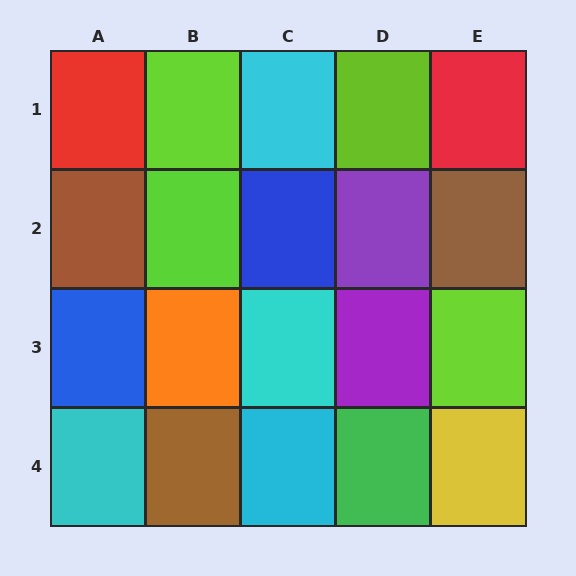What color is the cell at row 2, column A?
Brown.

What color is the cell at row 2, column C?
Blue.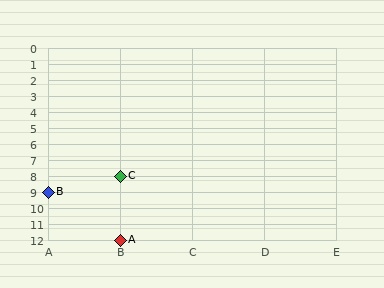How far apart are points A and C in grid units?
Points A and C are 4 rows apart.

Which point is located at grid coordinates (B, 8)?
Point C is at (B, 8).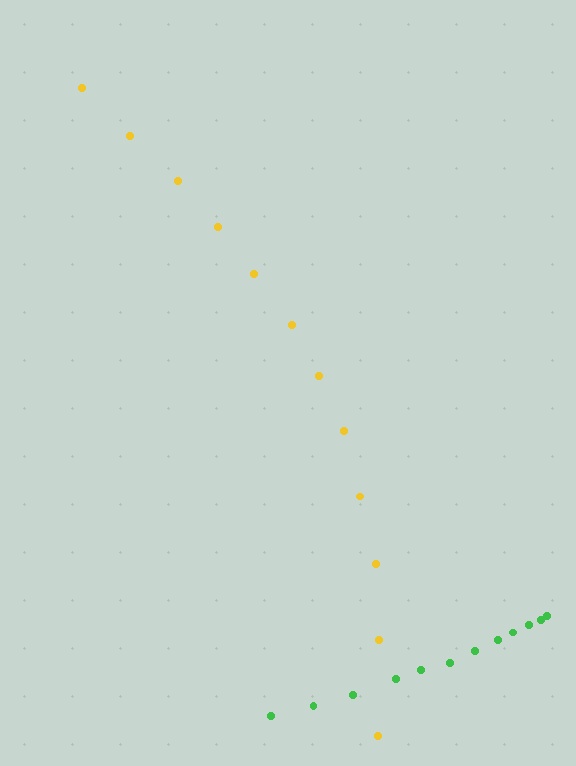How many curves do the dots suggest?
There are 2 distinct paths.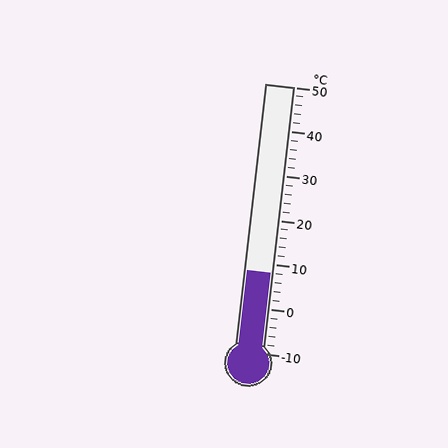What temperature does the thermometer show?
The thermometer shows approximately 8°C.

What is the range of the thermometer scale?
The thermometer scale ranges from -10°C to 50°C.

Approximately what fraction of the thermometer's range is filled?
The thermometer is filled to approximately 30% of its range.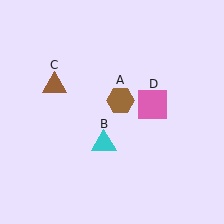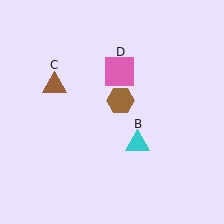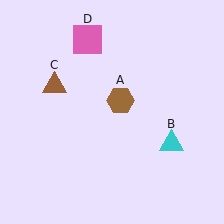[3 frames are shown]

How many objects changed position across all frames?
2 objects changed position: cyan triangle (object B), pink square (object D).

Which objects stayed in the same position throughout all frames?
Brown hexagon (object A) and brown triangle (object C) remained stationary.